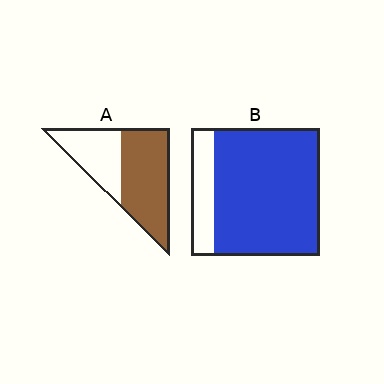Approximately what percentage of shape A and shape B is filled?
A is approximately 60% and B is approximately 80%.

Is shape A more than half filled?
Yes.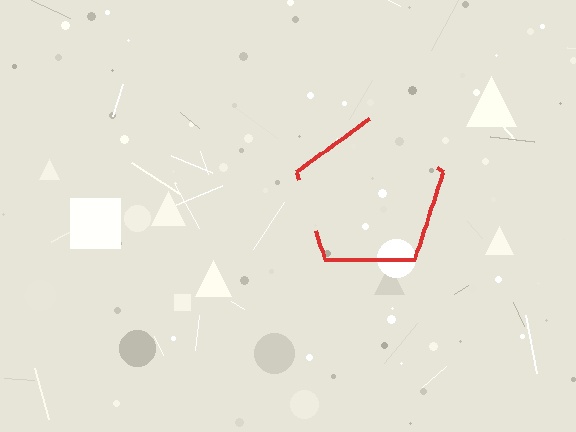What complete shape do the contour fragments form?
The contour fragments form a pentagon.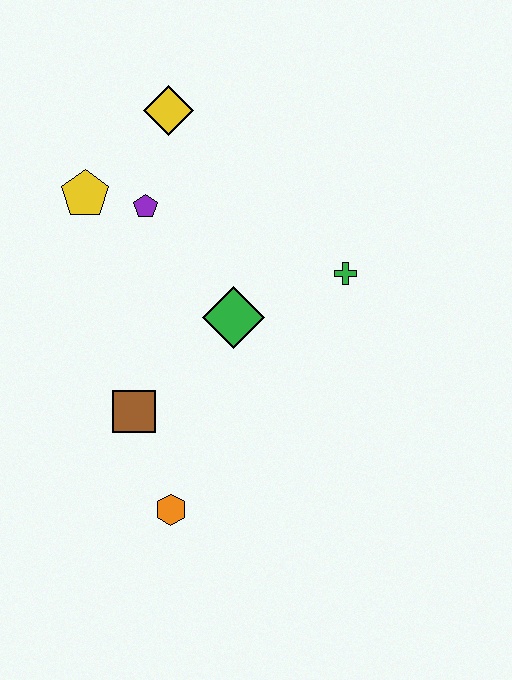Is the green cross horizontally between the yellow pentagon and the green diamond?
No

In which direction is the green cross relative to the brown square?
The green cross is to the right of the brown square.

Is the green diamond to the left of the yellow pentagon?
No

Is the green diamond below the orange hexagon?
No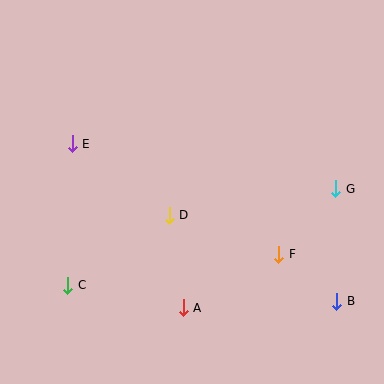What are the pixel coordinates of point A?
Point A is at (183, 308).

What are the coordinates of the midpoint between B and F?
The midpoint between B and F is at (308, 278).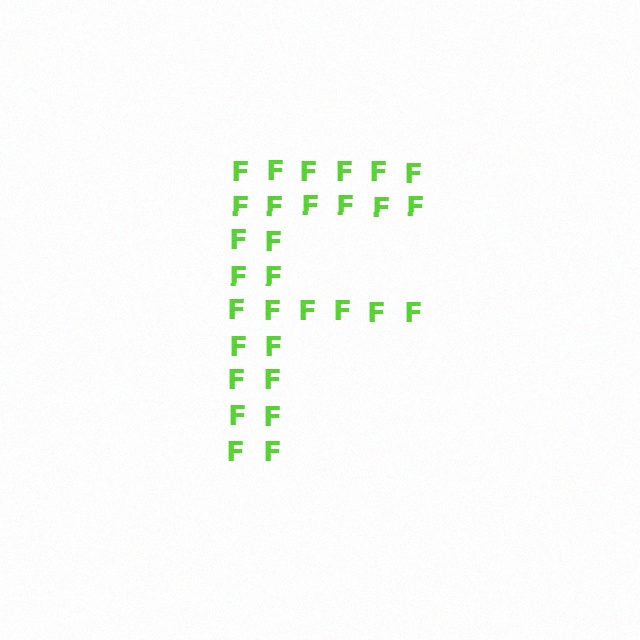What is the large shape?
The large shape is the letter F.